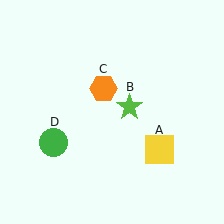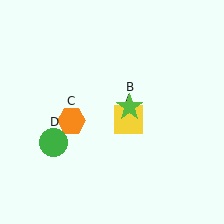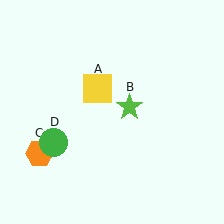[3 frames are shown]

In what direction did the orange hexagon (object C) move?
The orange hexagon (object C) moved down and to the left.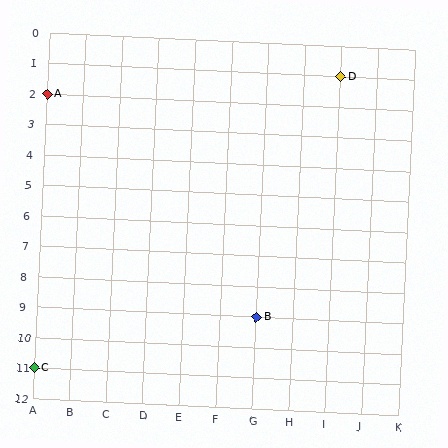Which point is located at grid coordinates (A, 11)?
Point C is at (A, 11).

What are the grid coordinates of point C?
Point C is at grid coordinates (A, 11).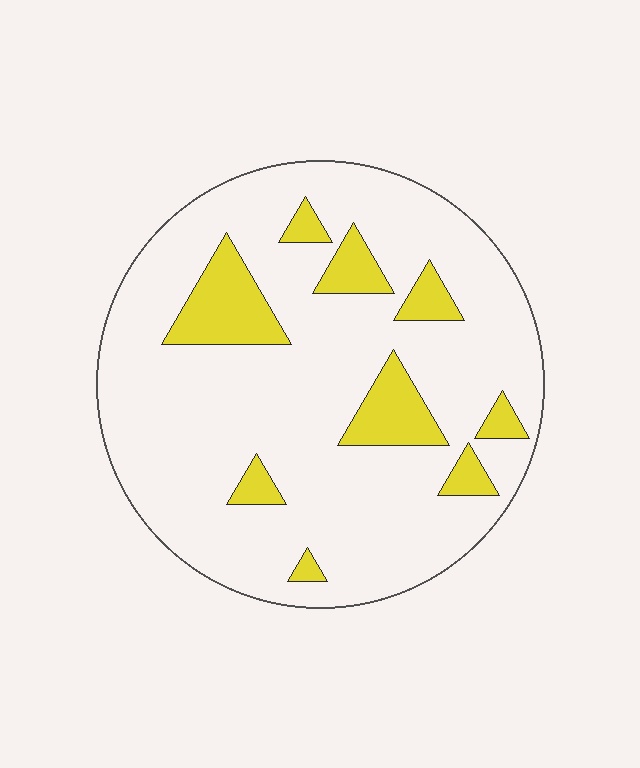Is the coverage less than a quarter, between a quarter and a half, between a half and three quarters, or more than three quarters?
Less than a quarter.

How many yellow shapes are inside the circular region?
9.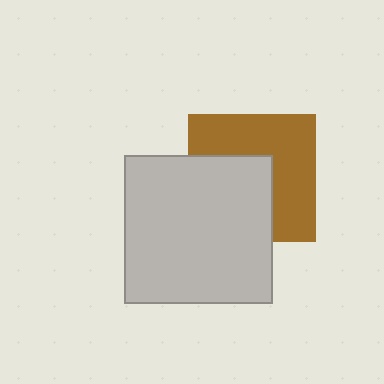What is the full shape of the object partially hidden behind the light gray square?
The partially hidden object is a brown square.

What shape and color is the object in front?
The object in front is a light gray square.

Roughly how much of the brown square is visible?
About half of it is visible (roughly 55%).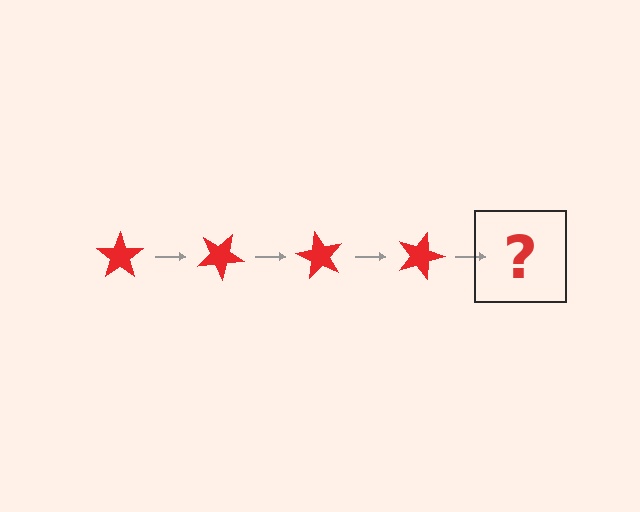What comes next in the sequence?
The next element should be a red star rotated 120 degrees.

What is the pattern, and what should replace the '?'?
The pattern is that the star rotates 30 degrees each step. The '?' should be a red star rotated 120 degrees.